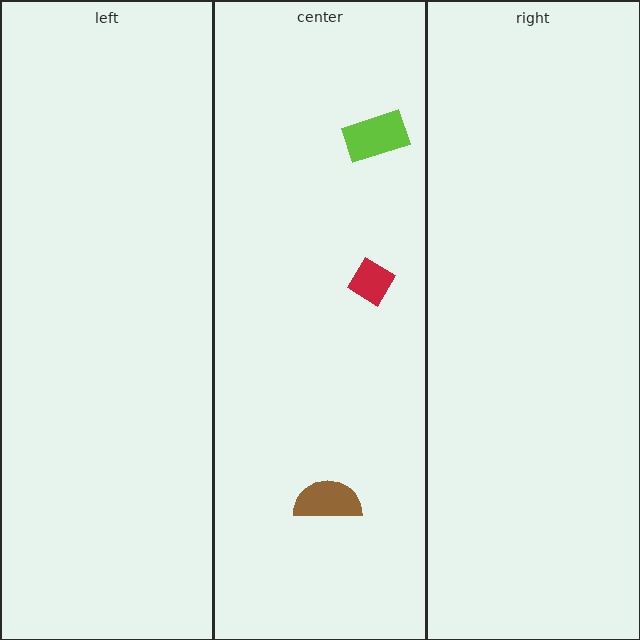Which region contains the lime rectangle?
The center region.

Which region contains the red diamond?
The center region.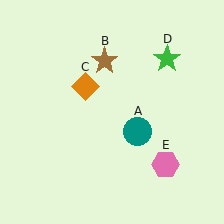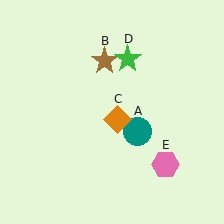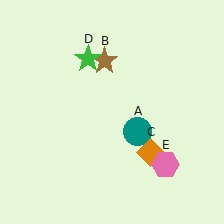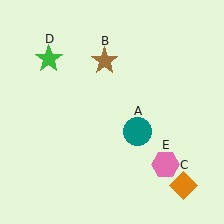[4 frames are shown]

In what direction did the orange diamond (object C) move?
The orange diamond (object C) moved down and to the right.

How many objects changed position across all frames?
2 objects changed position: orange diamond (object C), green star (object D).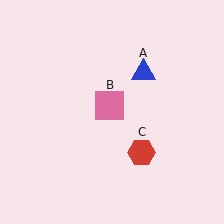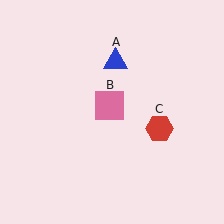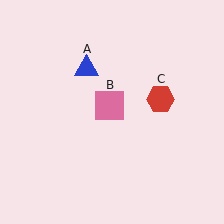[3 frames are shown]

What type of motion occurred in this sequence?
The blue triangle (object A), red hexagon (object C) rotated counterclockwise around the center of the scene.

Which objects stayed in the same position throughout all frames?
Pink square (object B) remained stationary.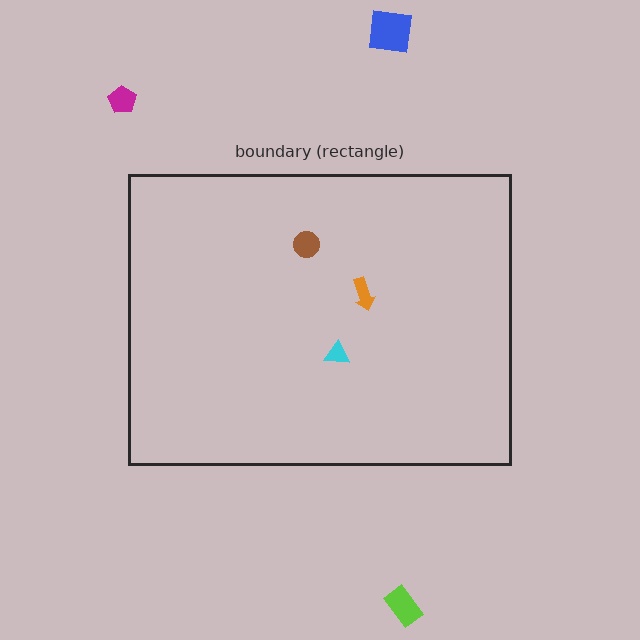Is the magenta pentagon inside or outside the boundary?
Outside.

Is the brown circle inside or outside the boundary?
Inside.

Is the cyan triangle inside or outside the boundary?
Inside.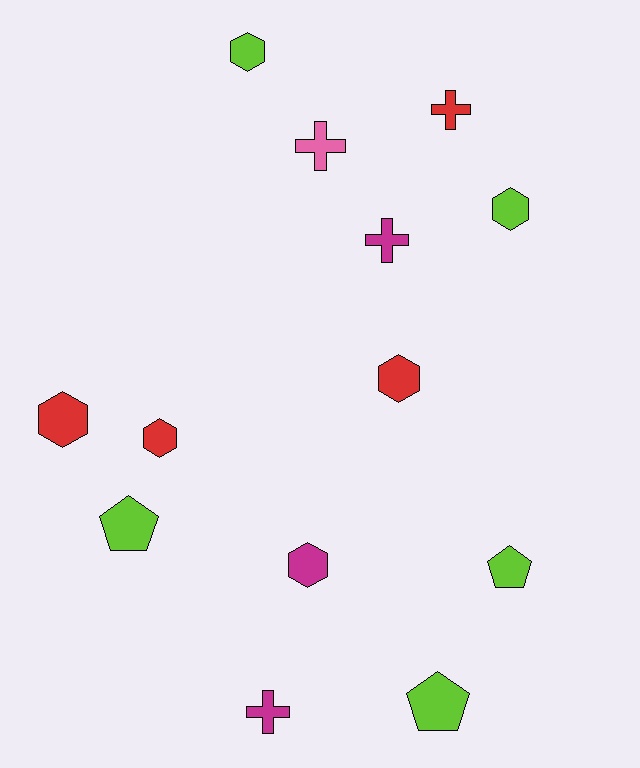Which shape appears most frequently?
Hexagon, with 6 objects.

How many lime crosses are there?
There are no lime crosses.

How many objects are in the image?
There are 13 objects.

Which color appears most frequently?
Lime, with 5 objects.